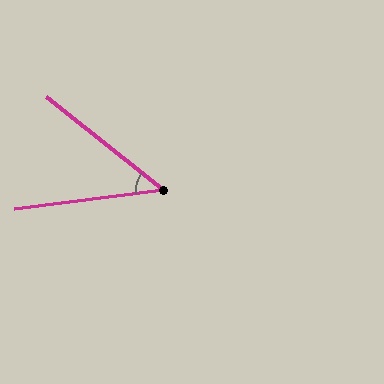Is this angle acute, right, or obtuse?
It is acute.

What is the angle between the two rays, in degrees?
Approximately 46 degrees.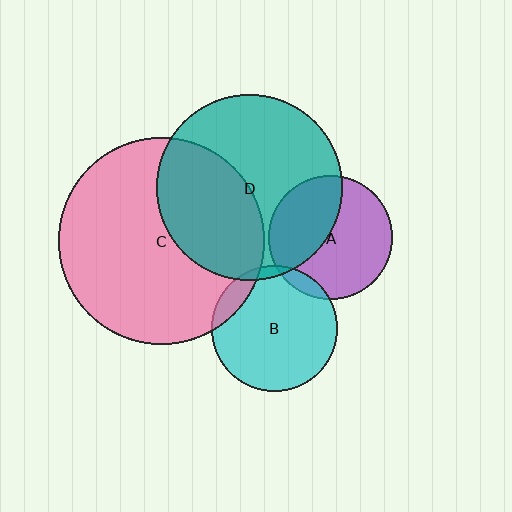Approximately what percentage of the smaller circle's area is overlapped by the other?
Approximately 40%.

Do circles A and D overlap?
Yes.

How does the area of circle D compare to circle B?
Approximately 2.2 times.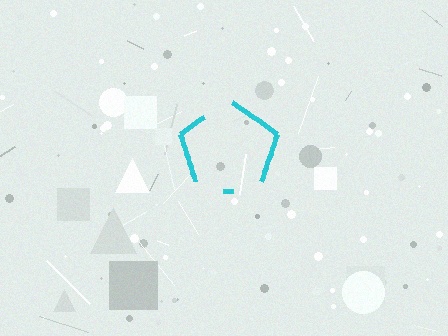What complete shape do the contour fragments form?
The contour fragments form a pentagon.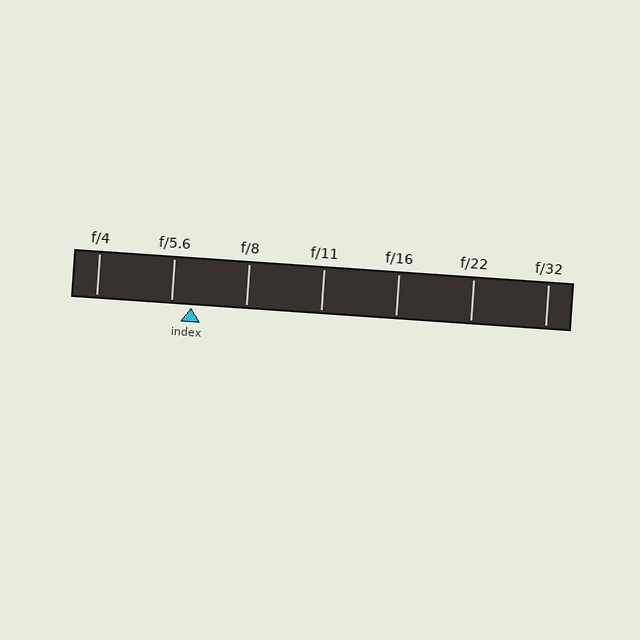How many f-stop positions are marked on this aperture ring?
There are 7 f-stop positions marked.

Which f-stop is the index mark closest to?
The index mark is closest to f/5.6.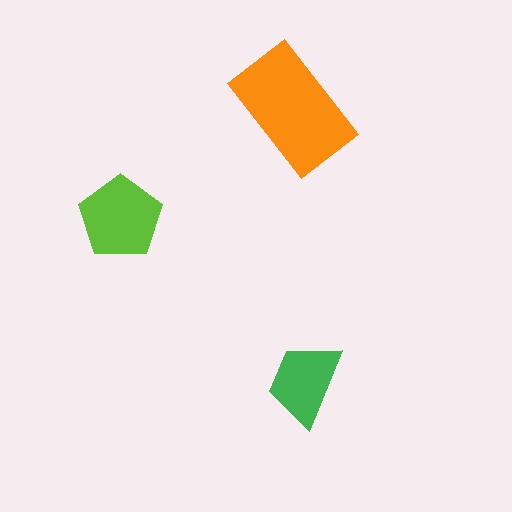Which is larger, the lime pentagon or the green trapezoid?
The lime pentagon.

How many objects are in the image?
There are 3 objects in the image.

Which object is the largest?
The orange rectangle.